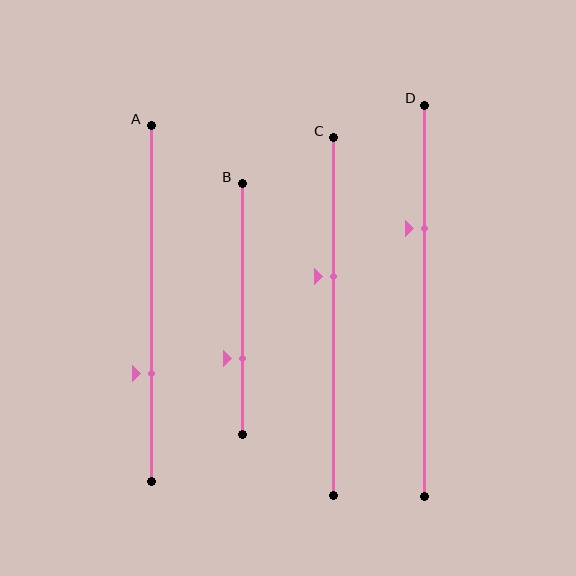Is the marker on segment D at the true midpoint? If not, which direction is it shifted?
No, the marker on segment D is shifted upward by about 18% of the segment length.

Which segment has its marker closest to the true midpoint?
Segment C has its marker closest to the true midpoint.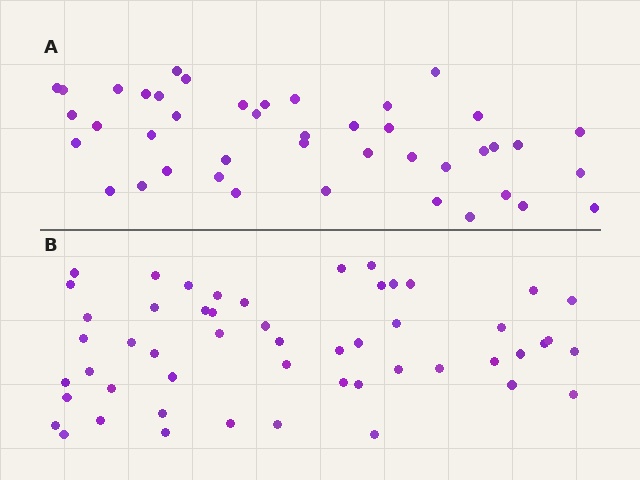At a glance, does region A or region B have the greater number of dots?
Region B (the bottom region) has more dots.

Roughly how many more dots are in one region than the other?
Region B has roughly 8 or so more dots than region A.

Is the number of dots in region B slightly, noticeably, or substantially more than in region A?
Region B has only slightly more — the two regions are fairly close. The ratio is roughly 1.2 to 1.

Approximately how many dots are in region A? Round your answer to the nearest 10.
About 40 dots. (The exact count is 43, which rounds to 40.)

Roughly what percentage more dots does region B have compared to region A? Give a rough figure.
About 20% more.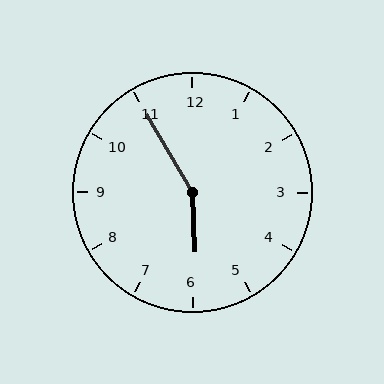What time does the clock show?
5:55.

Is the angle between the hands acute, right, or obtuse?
It is obtuse.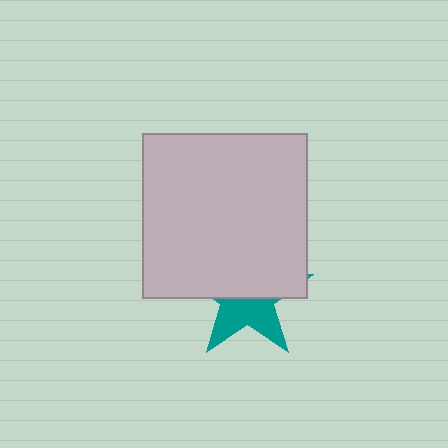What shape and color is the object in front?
The object in front is a light gray square.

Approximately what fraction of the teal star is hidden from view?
Roughly 58% of the teal star is hidden behind the light gray square.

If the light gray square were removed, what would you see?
You would see the complete teal star.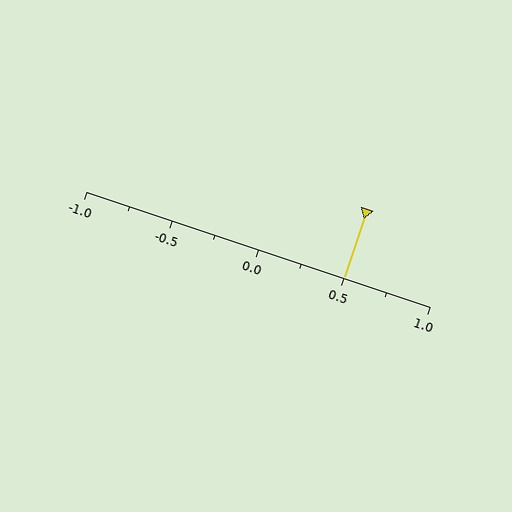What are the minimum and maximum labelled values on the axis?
The axis runs from -1.0 to 1.0.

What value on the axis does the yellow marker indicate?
The marker indicates approximately 0.5.